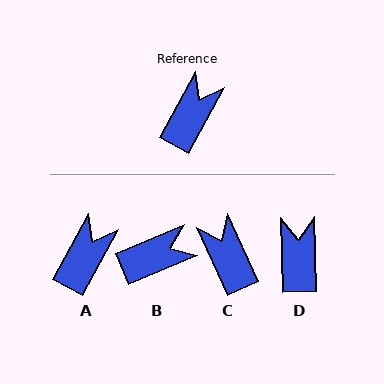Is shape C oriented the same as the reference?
No, it is off by about 53 degrees.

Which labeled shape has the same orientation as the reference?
A.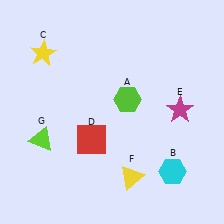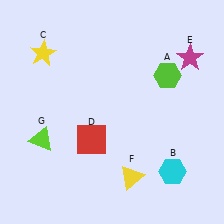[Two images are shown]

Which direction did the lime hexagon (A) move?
The lime hexagon (A) moved right.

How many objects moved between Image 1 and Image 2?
2 objects moved between the two images.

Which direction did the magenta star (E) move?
The magenta star (E) moved up.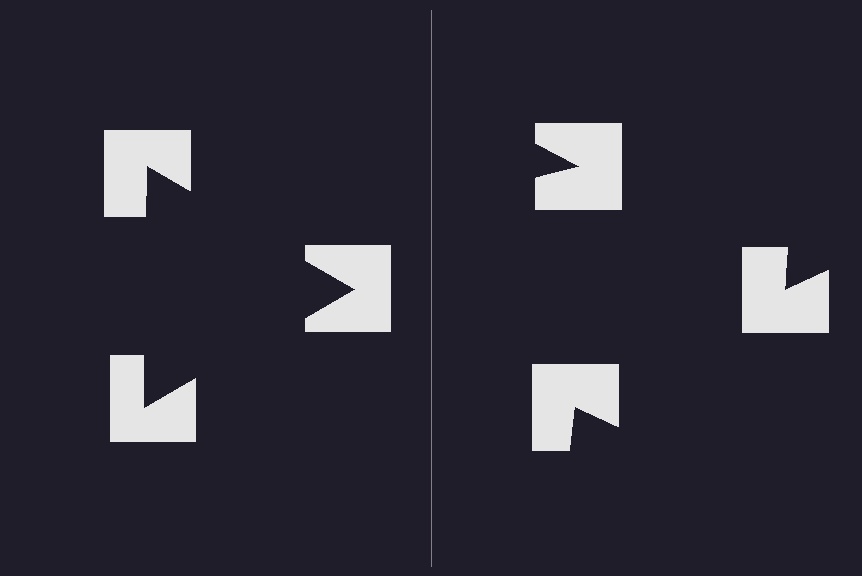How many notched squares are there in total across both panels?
6 — 3 on each side.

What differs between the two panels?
The notched squares are positioned identically on both sides; only the wedge orientations differ. On the left they align to a triangle; on the right they are misaligned.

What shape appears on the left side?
An illusory triangle.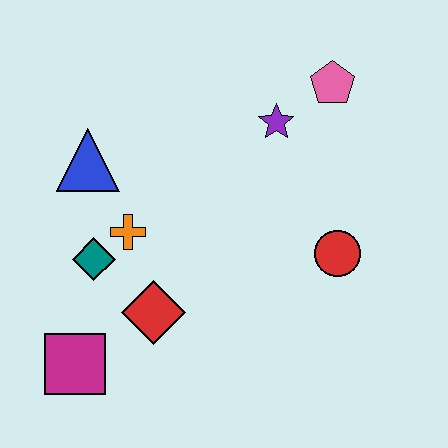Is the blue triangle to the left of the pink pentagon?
Yes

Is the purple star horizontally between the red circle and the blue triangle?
Yes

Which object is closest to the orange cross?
The teal diamond is closest to the orange cross.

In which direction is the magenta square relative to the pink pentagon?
The magenta square is below the pink pentagon.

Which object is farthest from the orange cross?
The pink pentagon is farthest from the orange cross.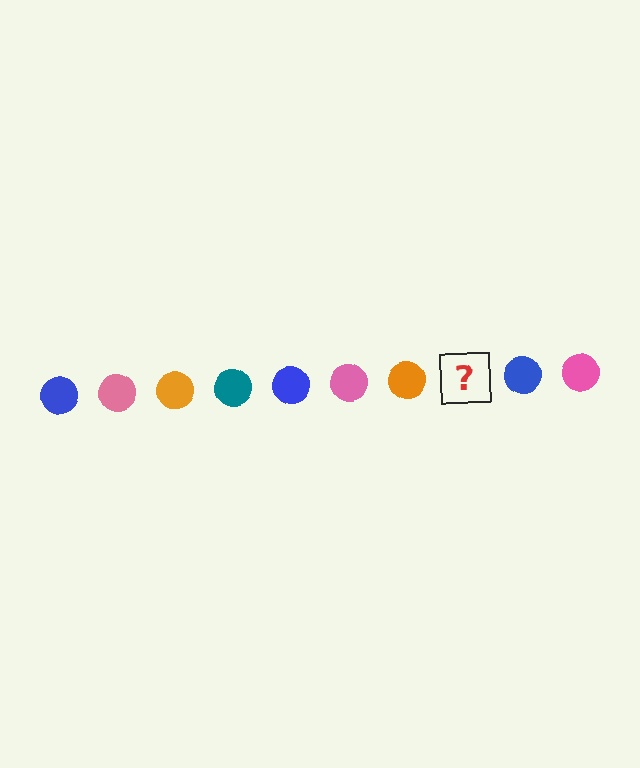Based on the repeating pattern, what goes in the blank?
The blank should be a teal circle.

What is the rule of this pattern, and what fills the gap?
The rule is that the pattern cycles through blue, pink, orange, teal circles. The gap should be filled with a teal circle.